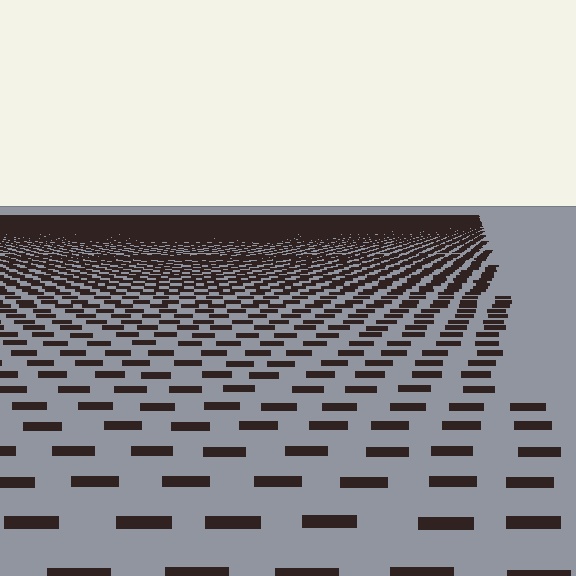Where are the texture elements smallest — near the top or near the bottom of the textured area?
Near the top.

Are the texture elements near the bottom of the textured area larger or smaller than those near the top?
Larger. Near the bottom, elements are closer to the viewer and appear at a bigger on-screen size.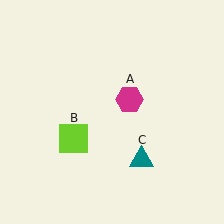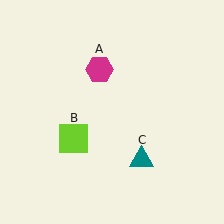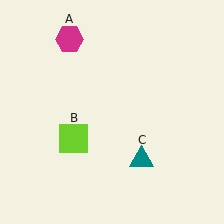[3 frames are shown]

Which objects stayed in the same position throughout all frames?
Lime square (object B) and teal triangle (object C) remained stationary.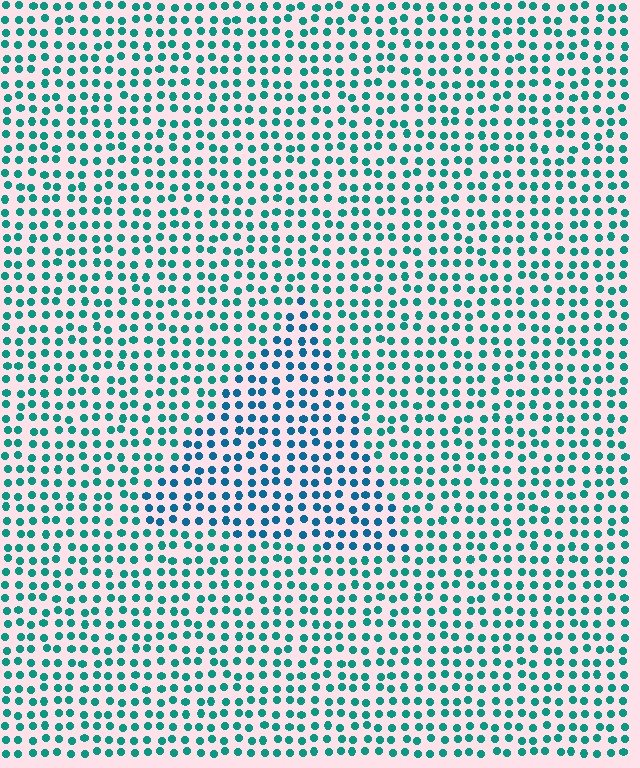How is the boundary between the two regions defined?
The boundary is defined purely by a slight shift in hue (about 28 degrees). Spacing, size, and orientation are identical on both sides.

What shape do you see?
I see a triangle.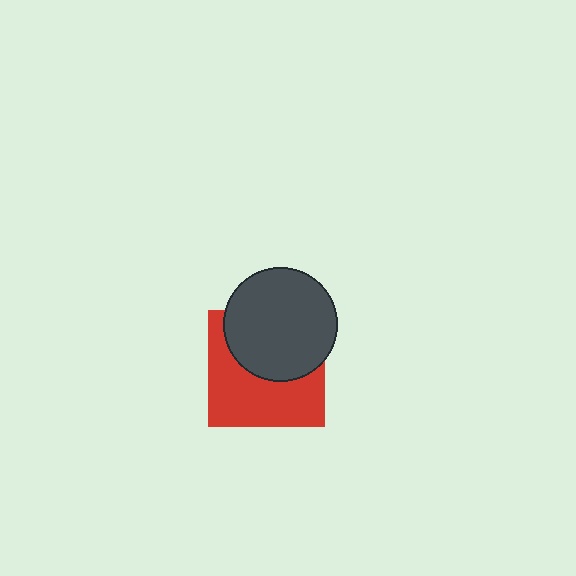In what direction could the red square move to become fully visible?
The red square could move down. That would shift it out from behind the dark gray circle entirely.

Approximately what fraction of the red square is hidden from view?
Roughly 46% of the red square is hidden behind the dark gray circle.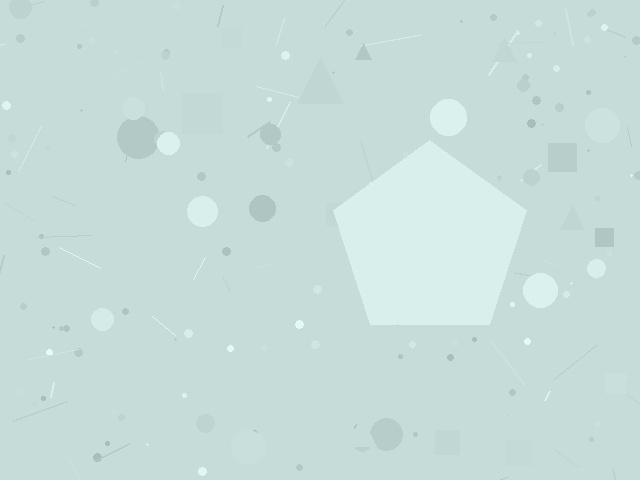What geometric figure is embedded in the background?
A pentagon is embedded in the background.